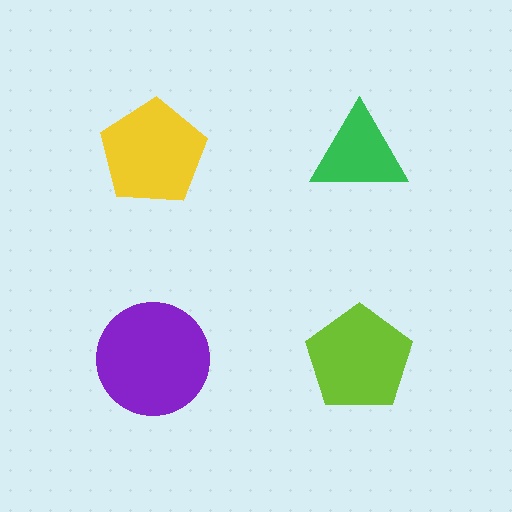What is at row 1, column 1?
A yellow pentagon.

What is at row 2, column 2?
A lime pentagon.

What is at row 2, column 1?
A purple circle.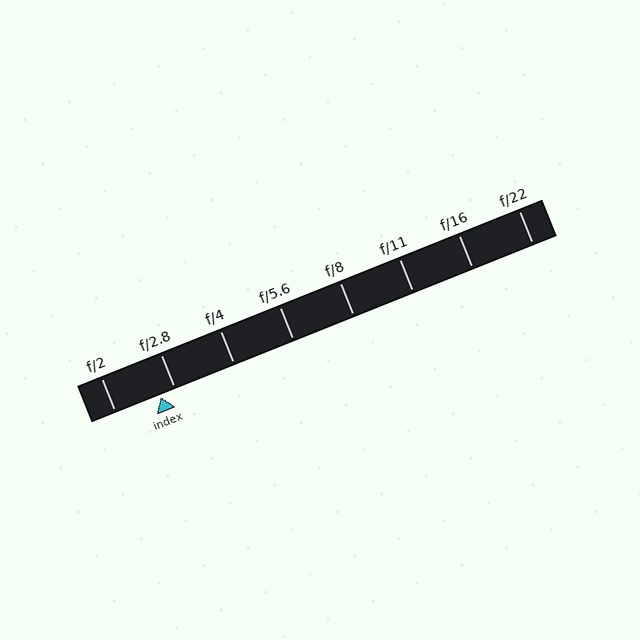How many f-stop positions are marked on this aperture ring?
There are 8 f-stop positions marked.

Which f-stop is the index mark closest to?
The index mark is closest to f/2.8.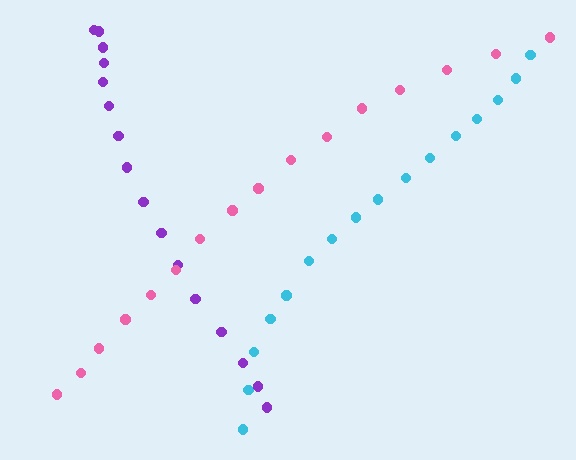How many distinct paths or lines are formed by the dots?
There are 3 distinct paths.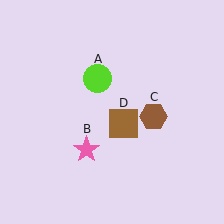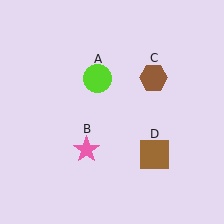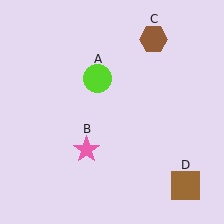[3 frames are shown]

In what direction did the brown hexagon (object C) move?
The brown hexagon (object C) moved up.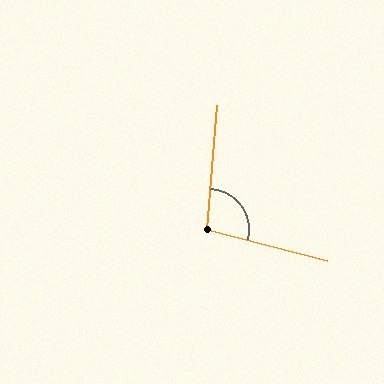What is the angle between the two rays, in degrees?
Approximately 100 degrees.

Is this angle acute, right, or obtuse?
It is obtuse.